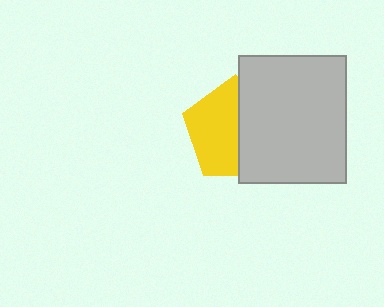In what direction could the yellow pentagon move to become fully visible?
The yellow pentagon could move left. That would shift it out from behind the light gray rectangle entirely.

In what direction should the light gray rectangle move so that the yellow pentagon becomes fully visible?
The light gray rectangle should move right. That is the shortest direction to clear the overlap and leave the yellow pentagon fully visible.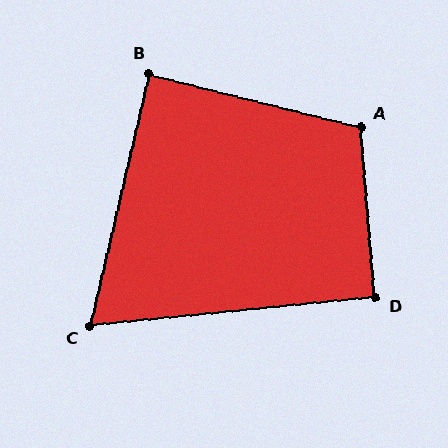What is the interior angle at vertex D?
Approximately 91 degrees (approximately right).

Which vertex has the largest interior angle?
A, at approximately 109 degrees.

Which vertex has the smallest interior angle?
C, at approximately 71 degrees.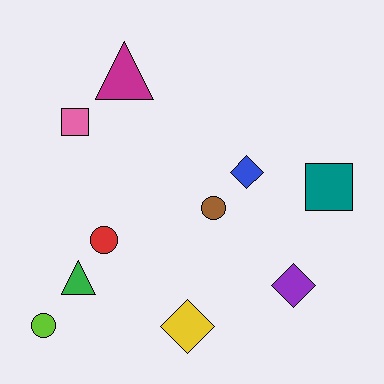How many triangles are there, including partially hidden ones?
There are 2 triangles.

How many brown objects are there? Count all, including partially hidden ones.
There is 1 brown object.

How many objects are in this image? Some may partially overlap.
There are 10 objects.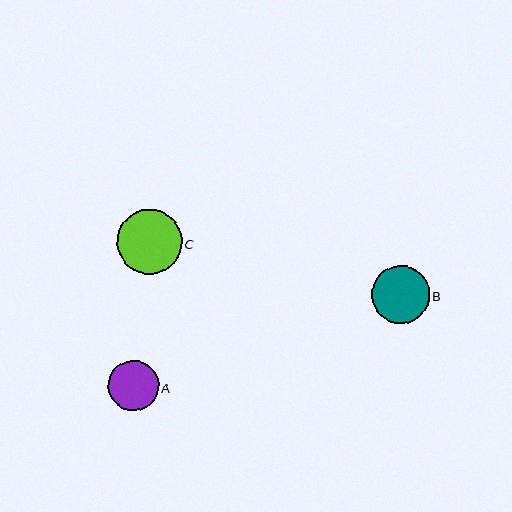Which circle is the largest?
Circle C is the largest with a size of approximately 65 pixels.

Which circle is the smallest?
Circle A is the smallest with a size of approximately 50 pixels.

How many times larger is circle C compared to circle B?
Circle C is approximately 1.1 times the size of circle B.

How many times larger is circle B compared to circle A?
Circle B is approximately 1.2 times the size of circle A.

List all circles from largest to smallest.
From largest to smallest: C, B, A.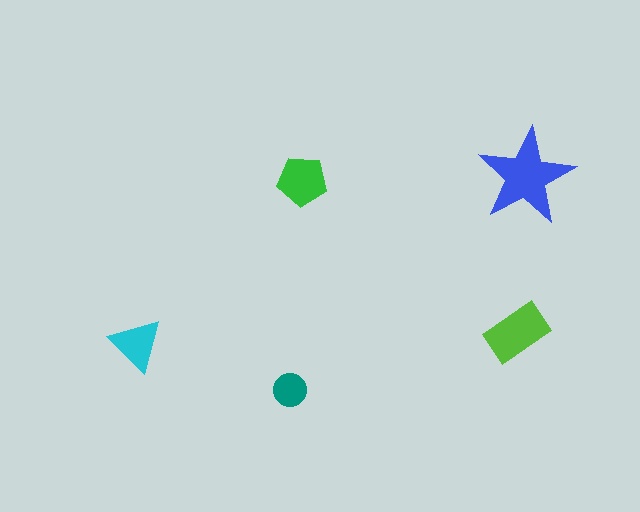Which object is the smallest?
The teal circle.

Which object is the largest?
The blue star.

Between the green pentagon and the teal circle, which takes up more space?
The green pentagon.